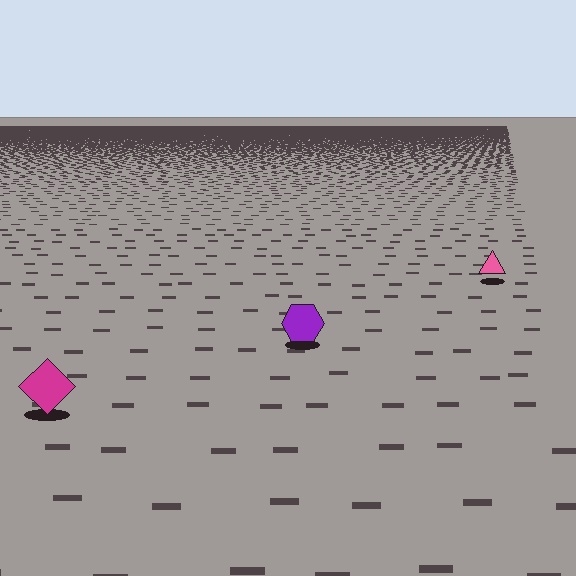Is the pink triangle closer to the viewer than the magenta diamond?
No. The magenta diamond is closer — you can tell from the texture gradient: the ground texture is coarser near it.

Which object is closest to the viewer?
The magenta diamond is closest. The texture marks near it are larger and more spread out.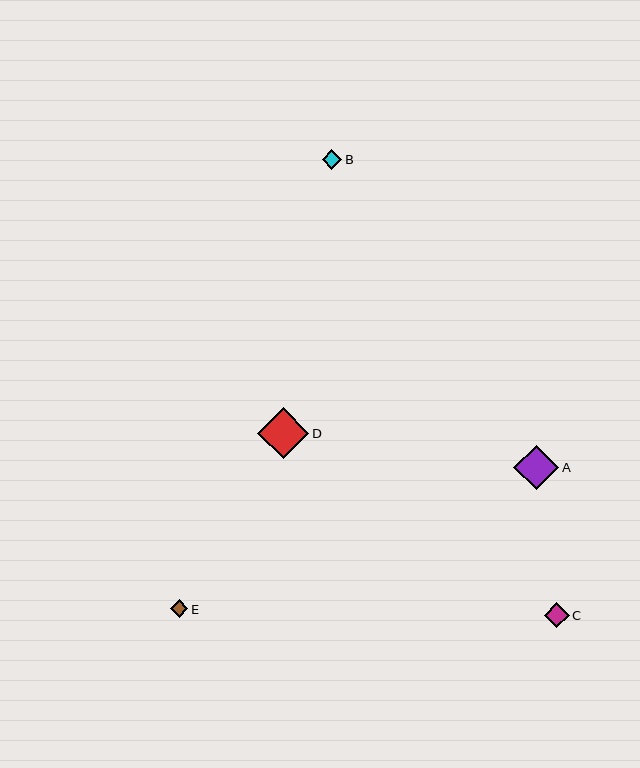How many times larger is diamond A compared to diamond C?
Diamond A is approximately 1.8 times the size of diamond C.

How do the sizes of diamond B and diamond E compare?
Diamond B and diamond E are approximately the same size.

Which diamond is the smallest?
Diamond E is the smallest with a size of approximately 18 pixels.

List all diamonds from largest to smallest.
From largest to smallest: D, A, C, B, E.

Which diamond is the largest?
Diamond D is the largest with a size of approximately 51 pixels.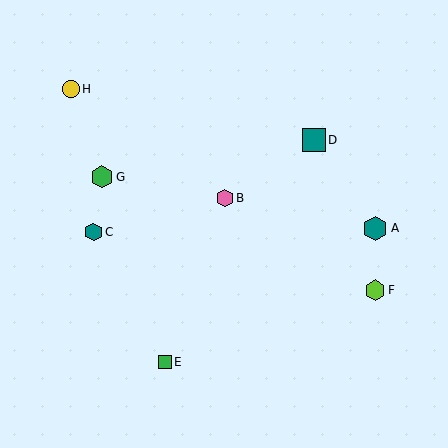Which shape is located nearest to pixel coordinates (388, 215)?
The teal hexagon (labeled A) at (375, 228) is nearest to that location.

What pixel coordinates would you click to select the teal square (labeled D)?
Click at (314, 140) to select the teal square D.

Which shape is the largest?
The teal hexagon (labeled A) is the largest.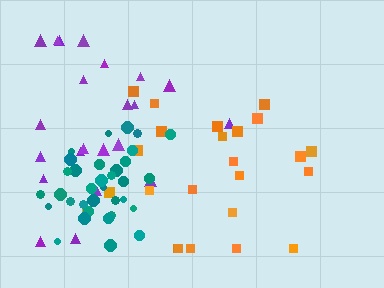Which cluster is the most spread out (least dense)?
Purple.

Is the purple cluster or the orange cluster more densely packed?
Orange.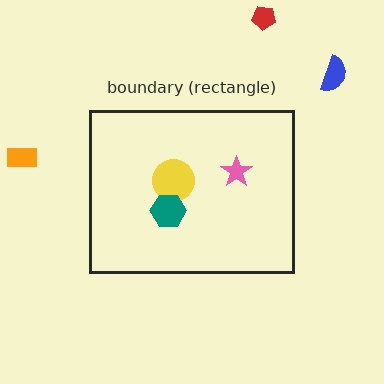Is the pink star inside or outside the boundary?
Inside.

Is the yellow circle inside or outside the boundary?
Inside.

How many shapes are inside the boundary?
3 inside, 3 outside.